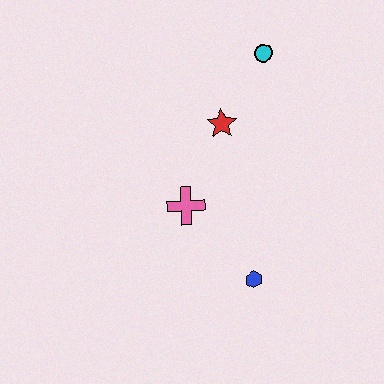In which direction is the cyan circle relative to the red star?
The cyan circle is above the red star.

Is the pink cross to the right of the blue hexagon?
No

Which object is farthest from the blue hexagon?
The cyan circle is farthest from the blue hexagon.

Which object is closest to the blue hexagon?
The pink cross is closest to the blue hexagon.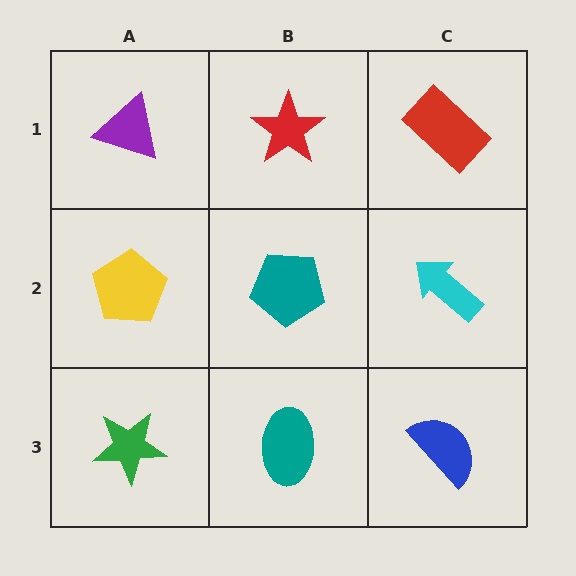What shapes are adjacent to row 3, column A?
A yellow pentagon (row 2, column A), a teal ellipse (row 3, column B).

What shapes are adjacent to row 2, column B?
A red star (row 1, column B), a teal ellipse (row 3, column B), a yellow pentagon (row 2, column A), a cyan arrow (row 2, column C).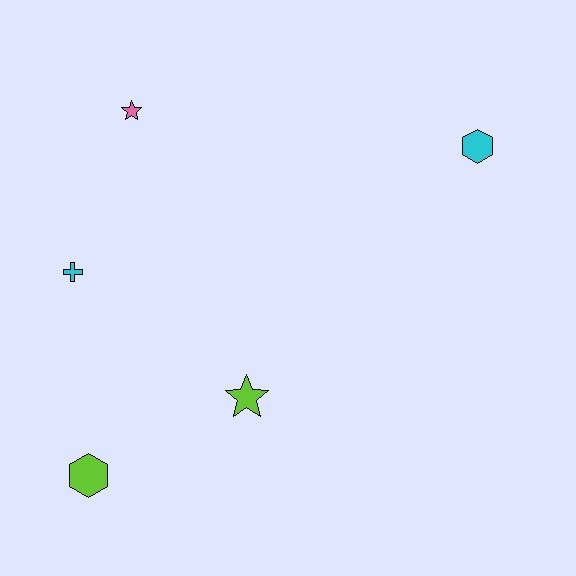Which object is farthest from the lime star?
The cyan hexagon is farthest from the lime star.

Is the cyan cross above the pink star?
No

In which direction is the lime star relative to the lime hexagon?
The lime star is to the right of the lime hexagon.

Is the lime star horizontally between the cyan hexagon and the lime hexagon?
Yes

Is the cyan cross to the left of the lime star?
Yes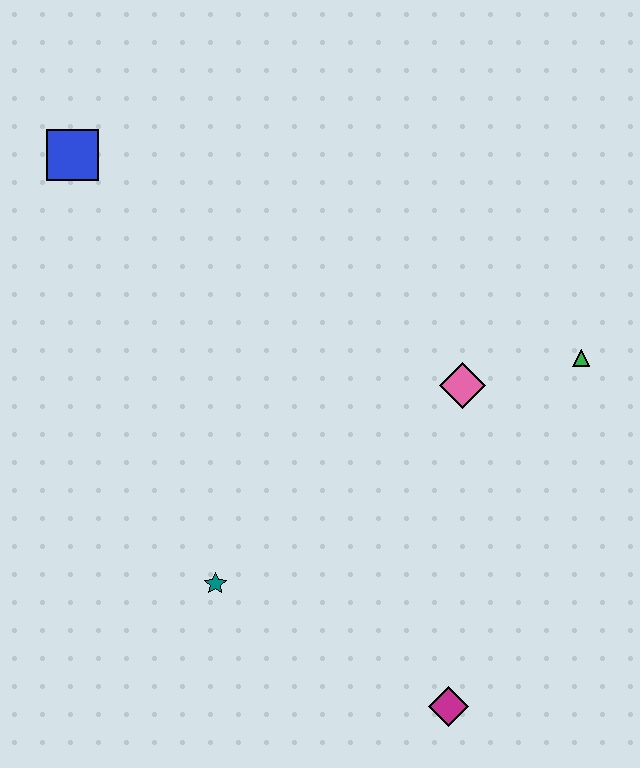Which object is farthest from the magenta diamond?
The blue square is farthest from the magenta diamond.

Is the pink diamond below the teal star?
No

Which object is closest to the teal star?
The magenta diamond is closest to the teal star.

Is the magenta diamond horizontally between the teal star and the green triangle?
Yes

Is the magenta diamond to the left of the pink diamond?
Yes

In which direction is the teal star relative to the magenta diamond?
The teal star is to the left of the magenta diamond.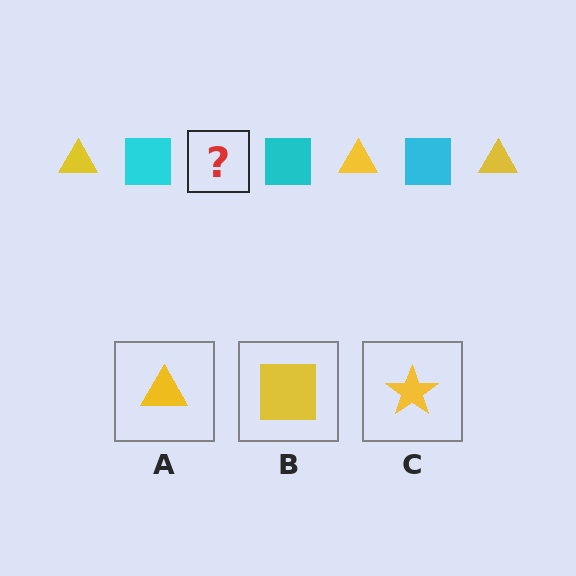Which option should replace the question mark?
Option A.